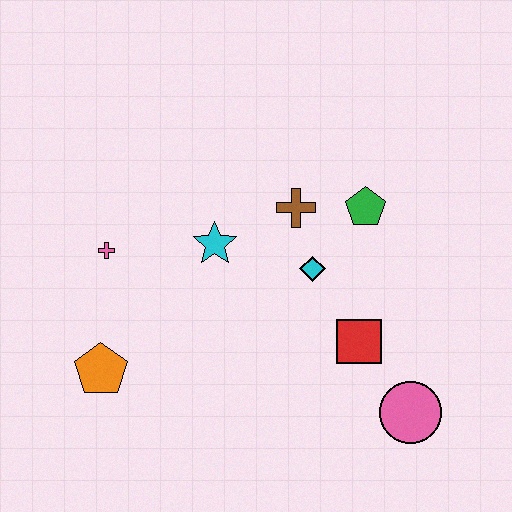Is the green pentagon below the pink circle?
No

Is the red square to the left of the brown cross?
No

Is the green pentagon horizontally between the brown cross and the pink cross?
No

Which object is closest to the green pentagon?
The brown cross is closest to the green pentagon.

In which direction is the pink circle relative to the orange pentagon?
The pink circle is to the right of the orange pentagon.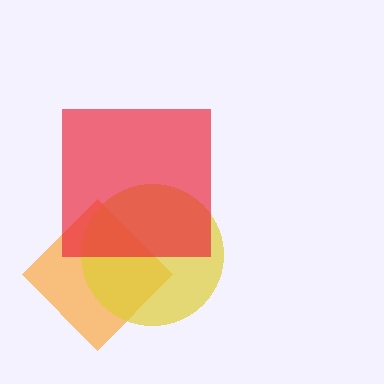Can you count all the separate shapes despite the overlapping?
Yes, there are 3 separate shapes.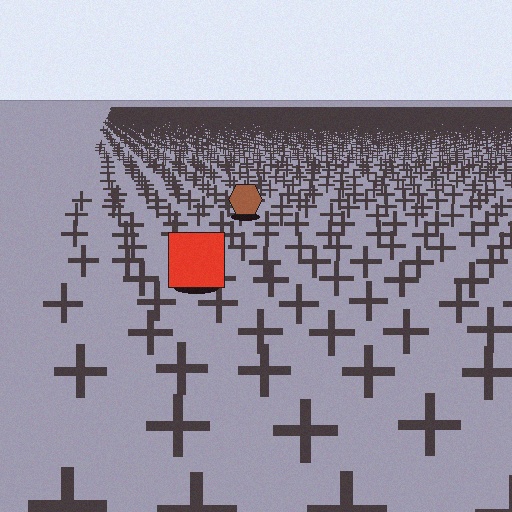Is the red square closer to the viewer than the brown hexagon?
Yes. The red square is closer — you can tell from the texture gradient: the ground texture is coarser near it.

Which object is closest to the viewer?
The red square is closest. The texture marks near it are larger and more spread out.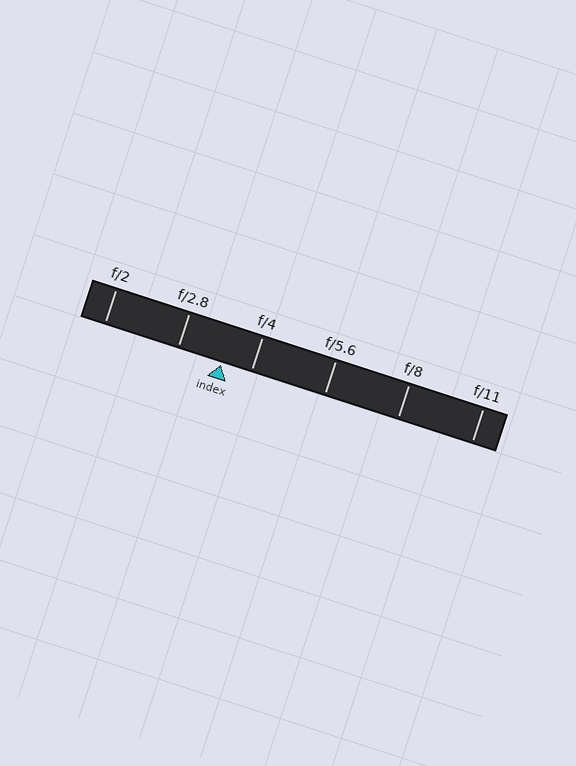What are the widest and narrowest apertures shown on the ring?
The widest aperture shown is f/2 and the narrowest is f/11.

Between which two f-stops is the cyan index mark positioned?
The index mark is between f/2.8 and f/4.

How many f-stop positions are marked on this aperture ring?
There are 6 f-stop positions marked.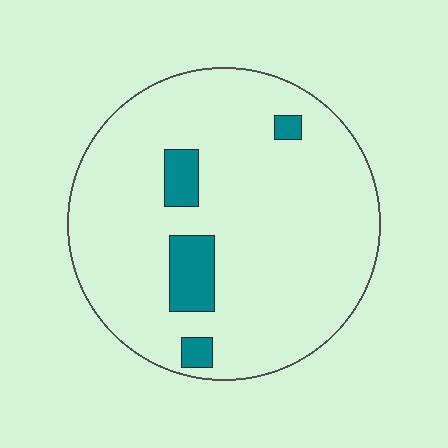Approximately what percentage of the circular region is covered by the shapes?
Approximately 10%.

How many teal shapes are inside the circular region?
4.